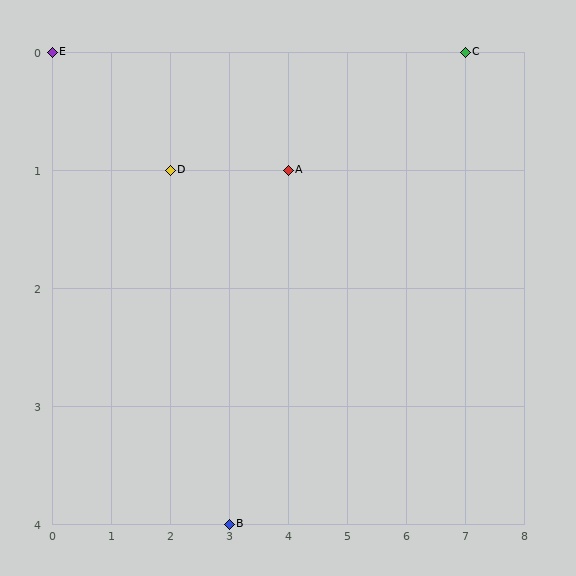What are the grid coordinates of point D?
Point D is at grid coordinates (2, 1).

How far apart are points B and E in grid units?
Points B and E are 3 columns and 4 rows apart (about 5.0 grid units diagonally).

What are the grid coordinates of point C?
Point C is at grid coordinates (7, 0).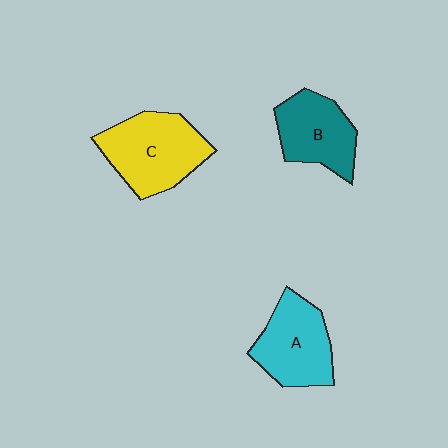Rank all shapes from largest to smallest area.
From largest to smallest: C (yellow), A (cyan), B (teal).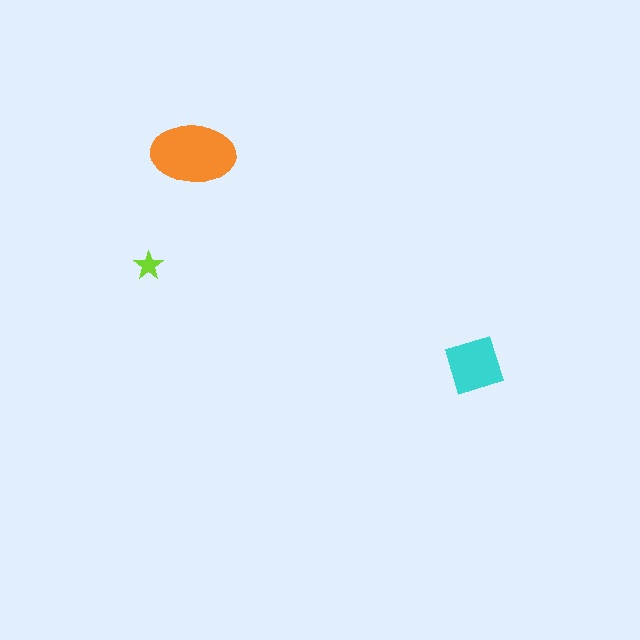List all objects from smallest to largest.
The lime star, the cyan diamond, the orange ellipse.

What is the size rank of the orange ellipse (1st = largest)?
1st.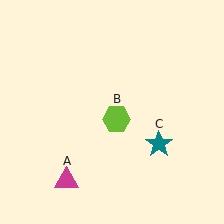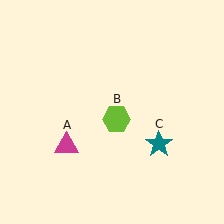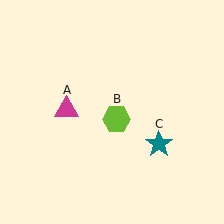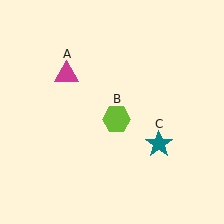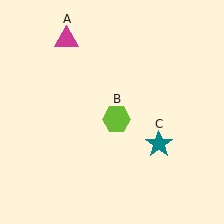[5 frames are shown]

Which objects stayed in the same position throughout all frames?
Lime hexagon (object B) and teal star (object C) remained stationary.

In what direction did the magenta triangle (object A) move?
The magenta triangle (object A) moved up.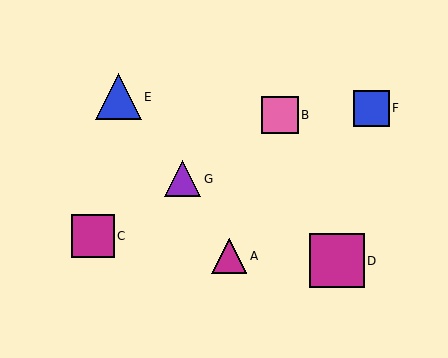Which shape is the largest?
The magenta square (labeled D) is the largest.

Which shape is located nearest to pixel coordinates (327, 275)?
The magenta square (labeled D) at (337, 261) is nearest to that location.